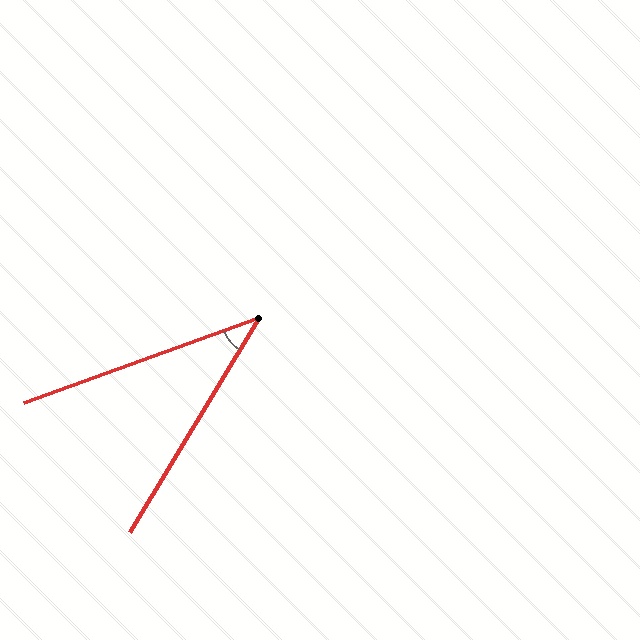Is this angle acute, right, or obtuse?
It is acute.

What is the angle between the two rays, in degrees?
Approximately 39 degrees.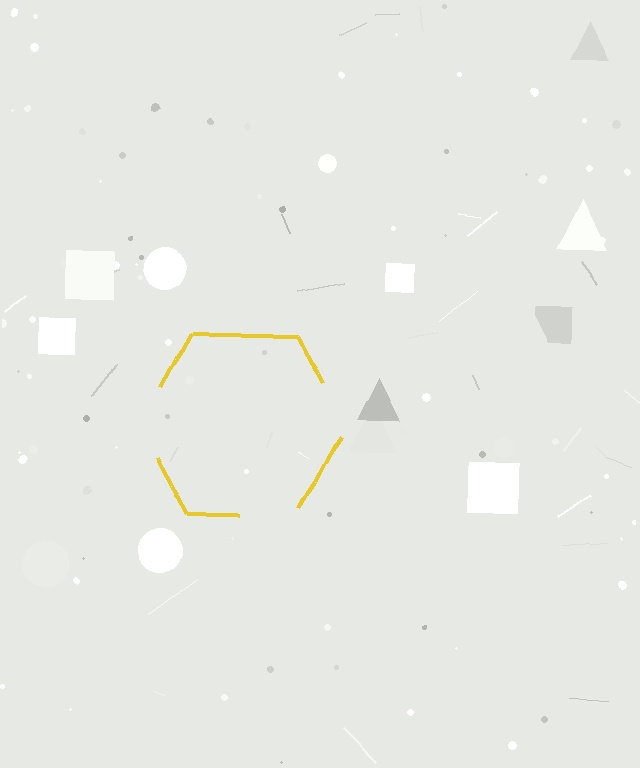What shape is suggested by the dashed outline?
The dashed outline suggests a hexagon.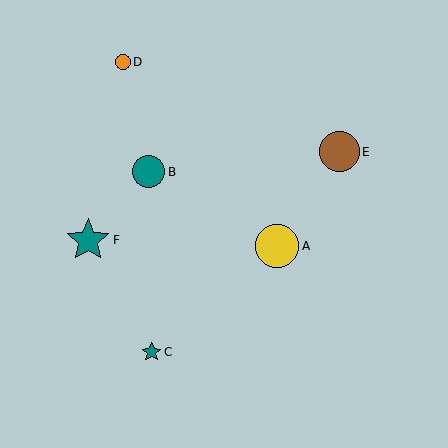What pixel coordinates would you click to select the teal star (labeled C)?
Click at (152, 352) to select the teal star C.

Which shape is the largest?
The teal star (labeled F) is the largest.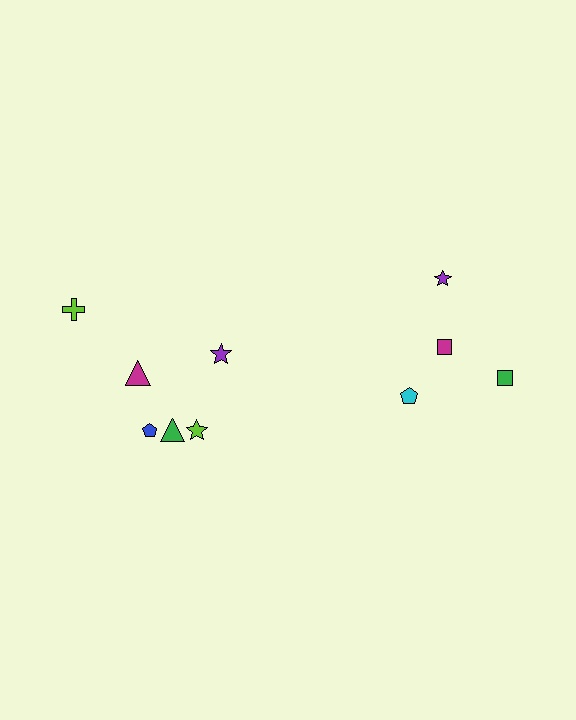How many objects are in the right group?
There are 4 objects.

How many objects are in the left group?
There are 6 objects.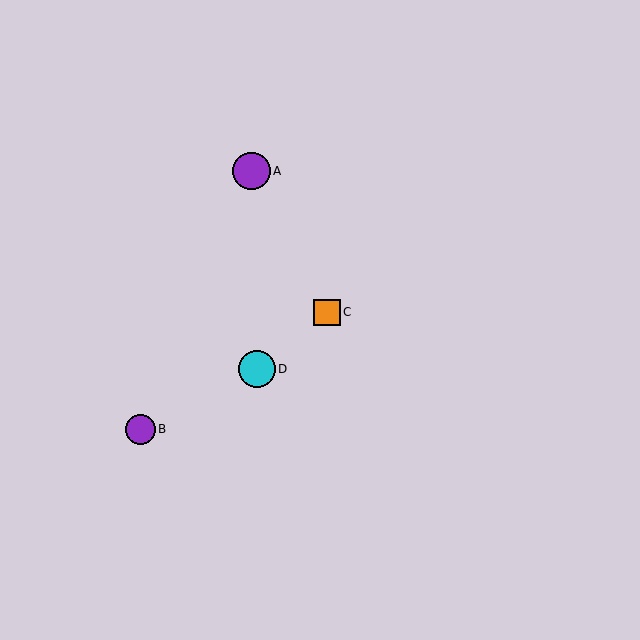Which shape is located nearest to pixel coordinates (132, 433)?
The purple circle (labeled B) at (140, 429) is nearest to that location.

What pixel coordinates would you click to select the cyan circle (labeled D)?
Click at (257, 369) to select the cyan circle D.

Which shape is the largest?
The purple circle (labeled A) is the largest.